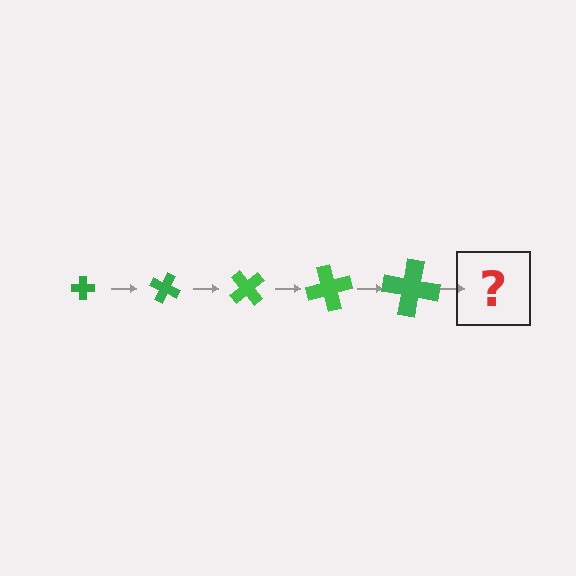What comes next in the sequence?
The next element should be a cross, larger than the previous one and rotated 125 degrees from the start.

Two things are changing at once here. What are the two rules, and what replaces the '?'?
The two rules are that the cross grows larger each step and it rotates 25 degrees each step. The '?' should be a cross, larger than the previous one and rotated 125 degrees from the start.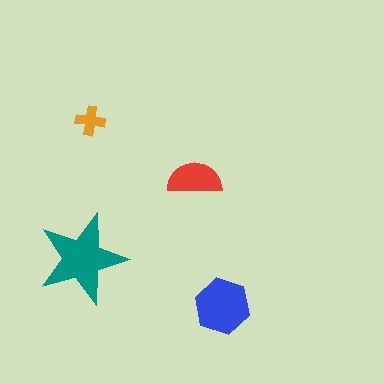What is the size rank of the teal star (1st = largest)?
1st.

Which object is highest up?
The orange cross is topmost.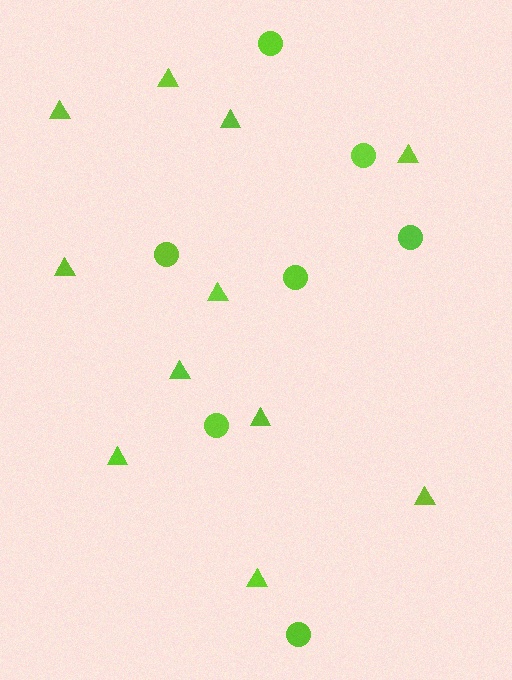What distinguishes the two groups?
There are 2 groups: one group of circles (7) and one group of triangles (11).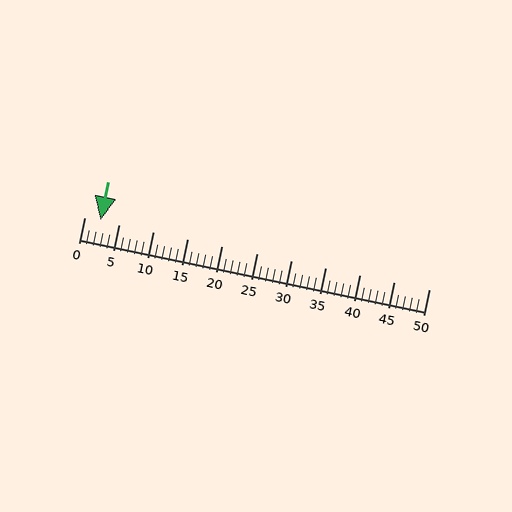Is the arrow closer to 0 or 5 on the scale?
The arrow is closer to 0.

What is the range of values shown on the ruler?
The ruler shows values from 0 to 50.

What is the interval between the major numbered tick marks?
The major tick marks are spaced 5 units apart.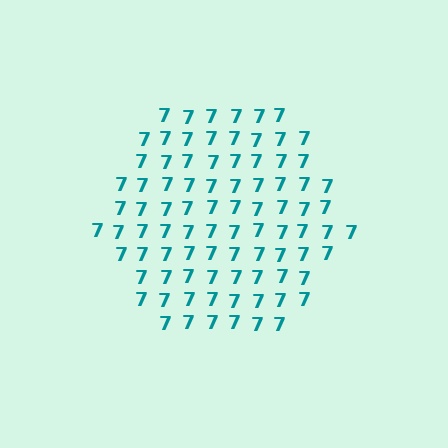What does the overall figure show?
The overall figure shows a hexagon.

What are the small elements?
The small elements are digit 7's.